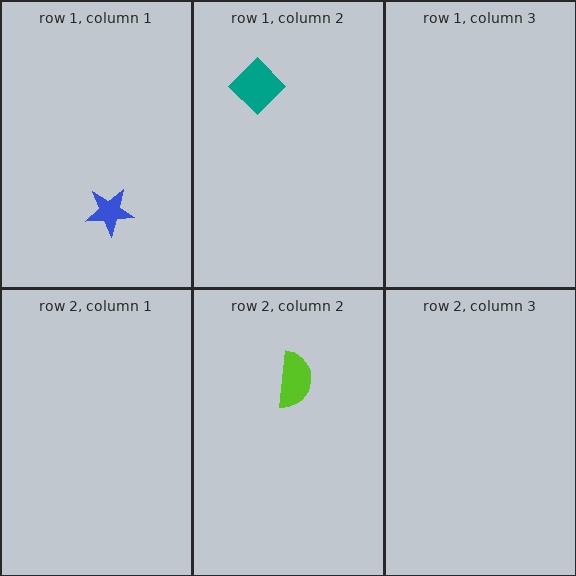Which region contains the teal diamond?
The row 1, column 2 region.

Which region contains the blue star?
The row 1, column 1 region.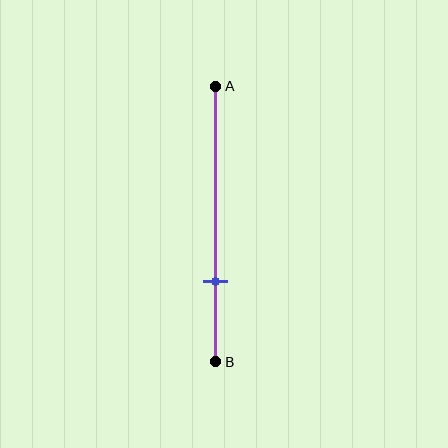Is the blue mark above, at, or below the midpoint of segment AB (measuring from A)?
The blue mark is below the midpoint of segment AB.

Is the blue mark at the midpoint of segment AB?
No, the mark is at about 70% from A, not at the 50% midpoint.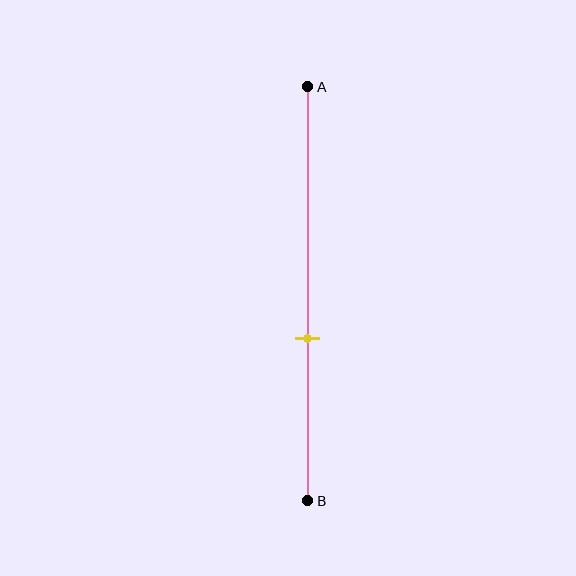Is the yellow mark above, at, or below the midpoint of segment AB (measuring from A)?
The yellow mark is below the midpoint of segment AB.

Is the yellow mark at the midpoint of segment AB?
No, the mark is at about 60% from A, not at the 50% midpoint.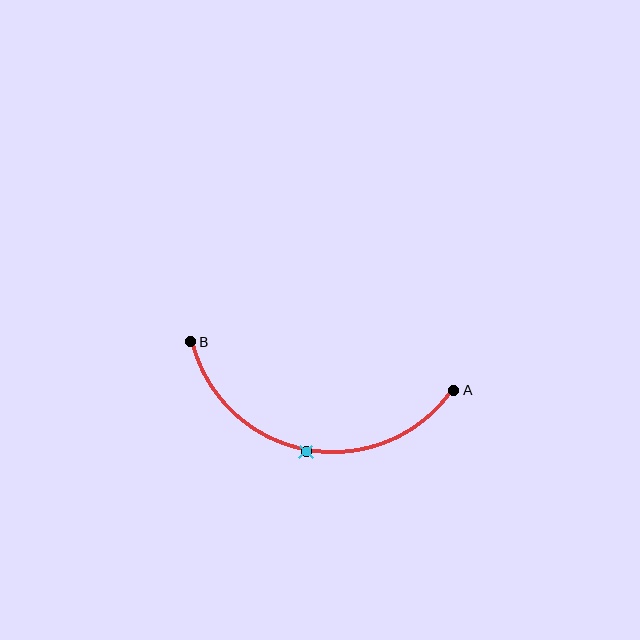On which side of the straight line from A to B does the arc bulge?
The arc bulges below the straight line connecting A and B.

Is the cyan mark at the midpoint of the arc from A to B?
Yes. The cyan mark lies on the arc at equal arc-length from both A and B — it is the arc midpoint.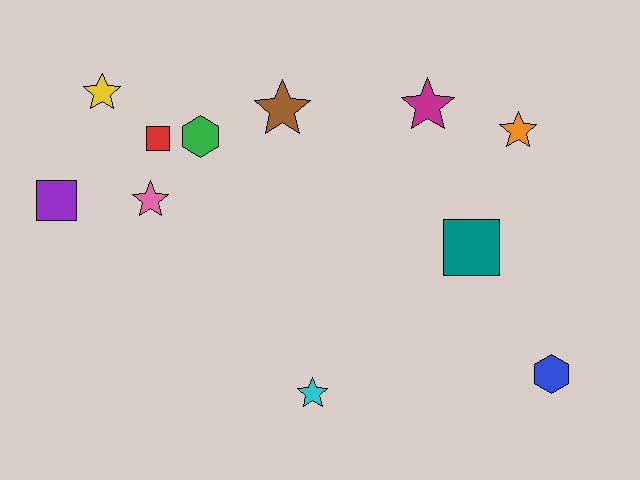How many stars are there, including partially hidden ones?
There are 6 stars.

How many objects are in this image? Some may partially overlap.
There are 11 objects.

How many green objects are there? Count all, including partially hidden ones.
There is 1 green object.